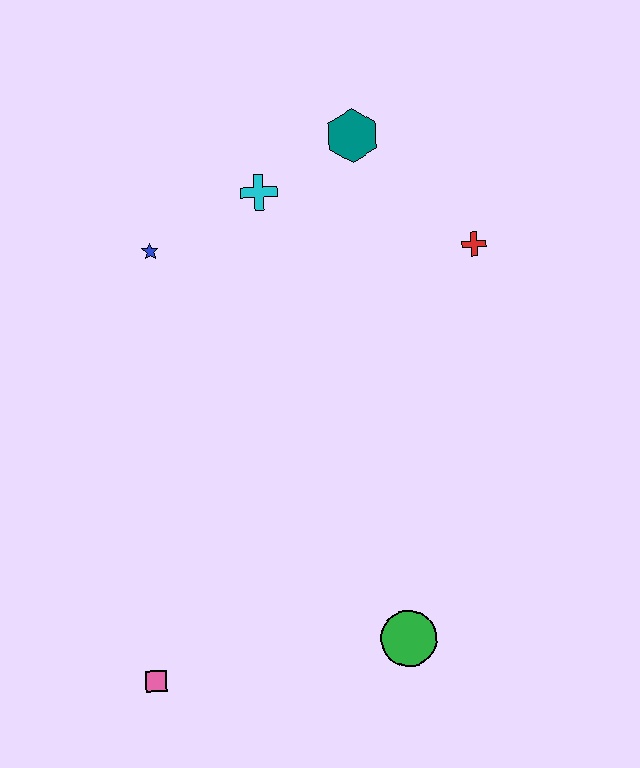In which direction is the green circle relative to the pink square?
The green circle is to the right of the pink square.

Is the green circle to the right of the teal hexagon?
Yes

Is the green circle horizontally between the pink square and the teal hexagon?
No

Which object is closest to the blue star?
The cyan cross is closest to the blue star.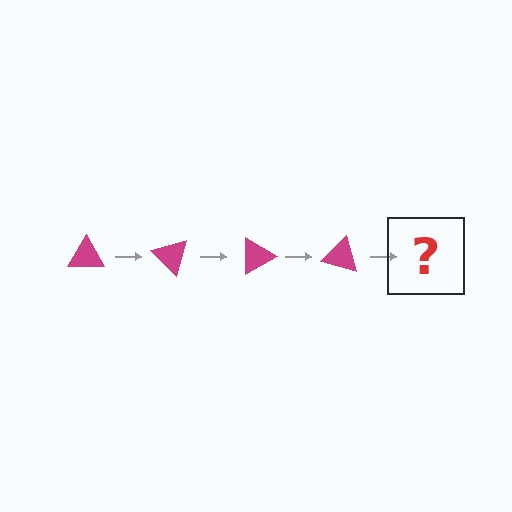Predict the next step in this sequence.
The next step is a magenta triangle rotated 180 degrees.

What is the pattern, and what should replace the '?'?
The pattern is that the triangle rotates 45 degrees each step. The '?' should be a magenta triangle rotated 180 degrees.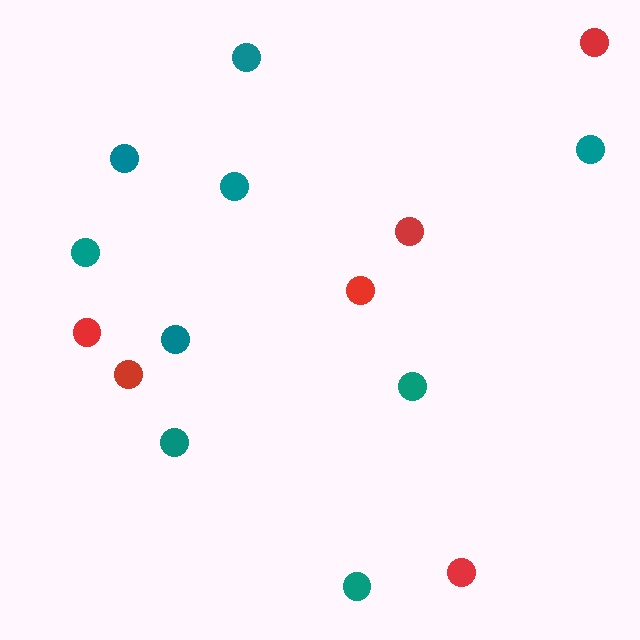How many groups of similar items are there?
There are 2 groups: one group of teal circles (9) and one group of red circles (6).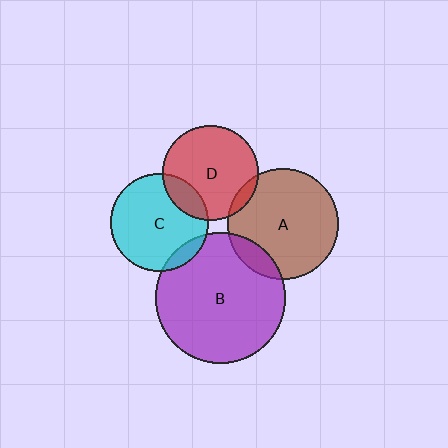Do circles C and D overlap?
Yes.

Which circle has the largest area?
Circle B (purple).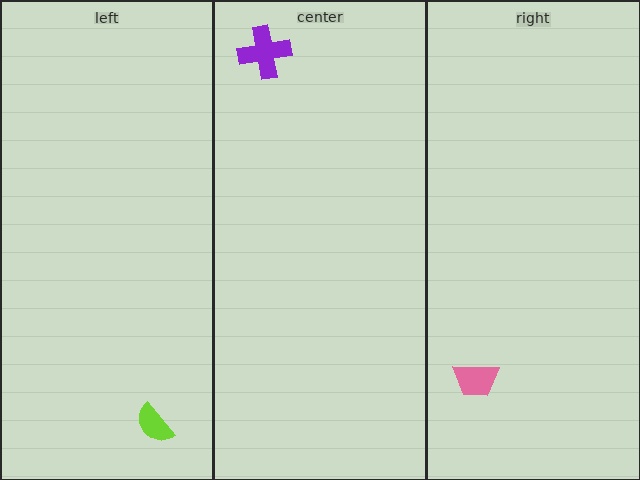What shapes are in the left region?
The lime semicircle.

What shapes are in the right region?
The pink trapezoid.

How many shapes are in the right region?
1.